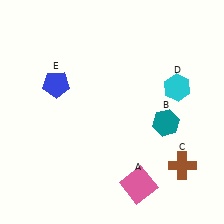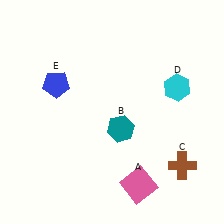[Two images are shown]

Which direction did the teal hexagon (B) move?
The teal hexagon (B) moved left.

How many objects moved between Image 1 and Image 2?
1 object moved between the two images.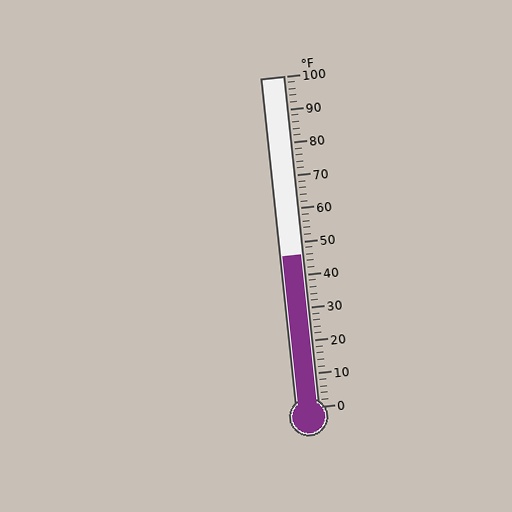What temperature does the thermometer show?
The thermometer shows approximately 46°F.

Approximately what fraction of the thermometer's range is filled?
The thermometer is filled to approximately 45% of its range.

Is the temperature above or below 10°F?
The temperature is above 10°F.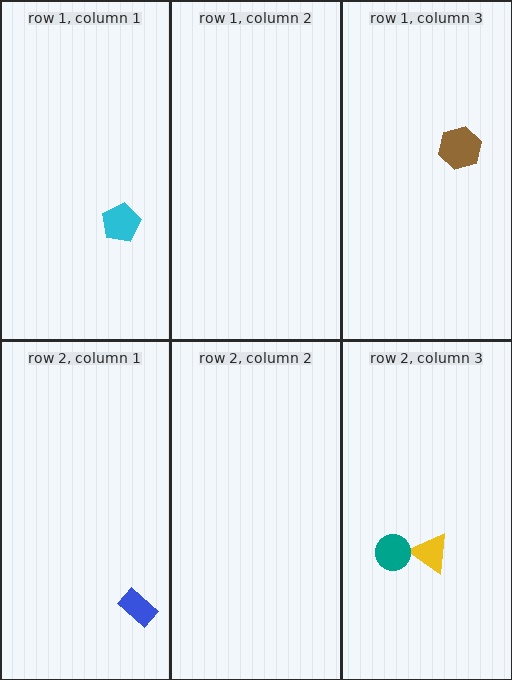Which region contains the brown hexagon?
The row 1, column 3 region.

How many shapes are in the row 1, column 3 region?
1.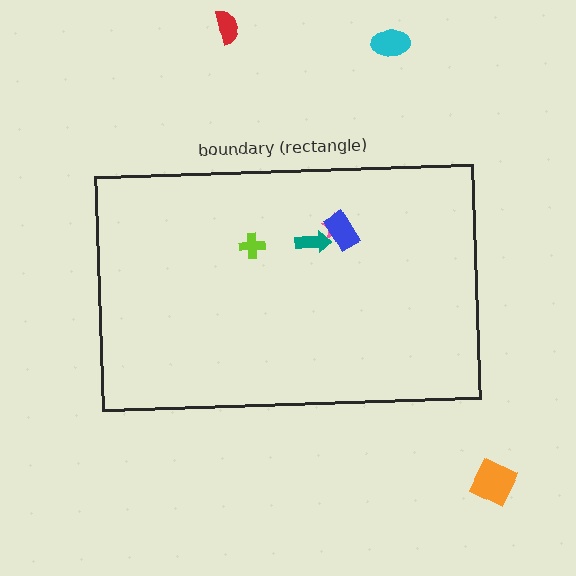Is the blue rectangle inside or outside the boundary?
Inside.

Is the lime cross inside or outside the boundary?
Inside.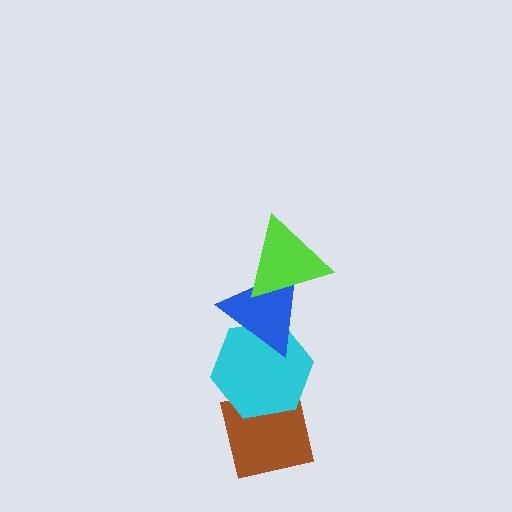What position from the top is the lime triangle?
The lime triangle is 1st from the top.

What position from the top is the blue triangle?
The blue triangle is 2nd from the top.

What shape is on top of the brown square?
The cyan hexagon is on top of the brown square.